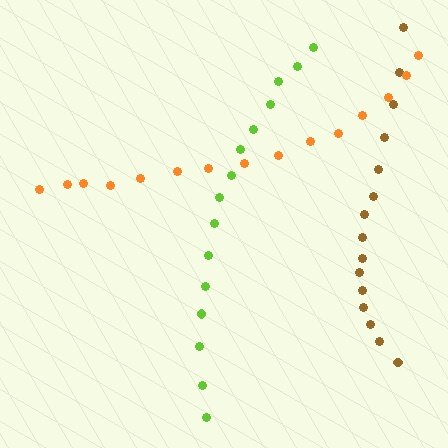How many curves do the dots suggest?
There are 3 distinct paths.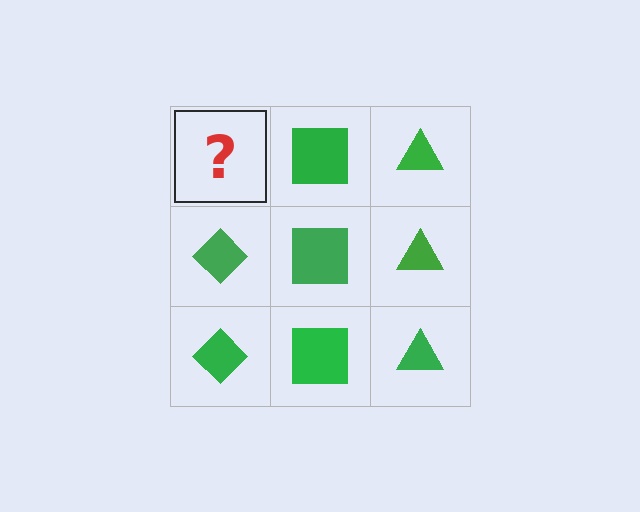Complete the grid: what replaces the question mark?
The question mark should be replaced with a green diamond.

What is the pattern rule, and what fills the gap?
The rule is that each column has a consistent shape. The gap should be filled with a green diamond.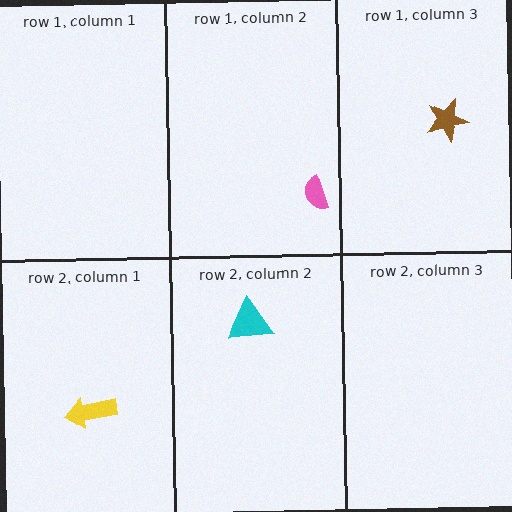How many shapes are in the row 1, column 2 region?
1.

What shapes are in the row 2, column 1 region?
The yellow arrow.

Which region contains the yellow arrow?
The row 2, column 1 region.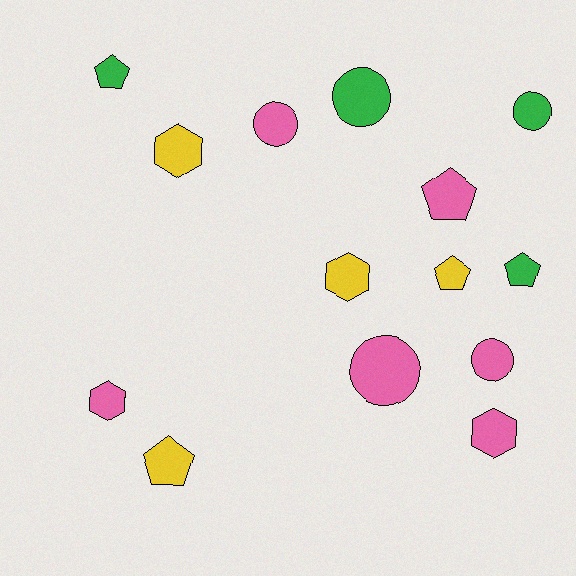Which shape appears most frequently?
Pentagon, with 5 objects.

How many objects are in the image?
There are 14 objects.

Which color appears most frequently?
Pink, with 6 objects.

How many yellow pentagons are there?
There are 2 yellow pentagons.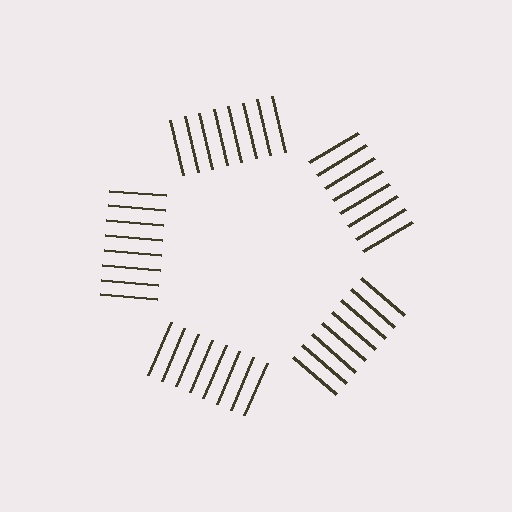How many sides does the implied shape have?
5 sides — the line-ends trace a pentagon.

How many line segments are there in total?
40 — 8 along each of the 5 edges.